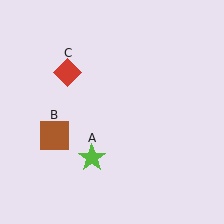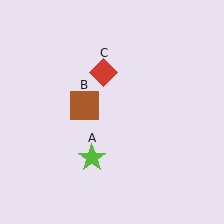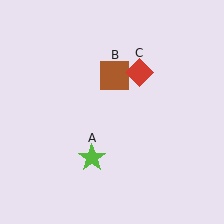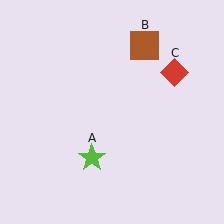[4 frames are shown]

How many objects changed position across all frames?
2 objects changed position: brown square (object B), red diamond (object C).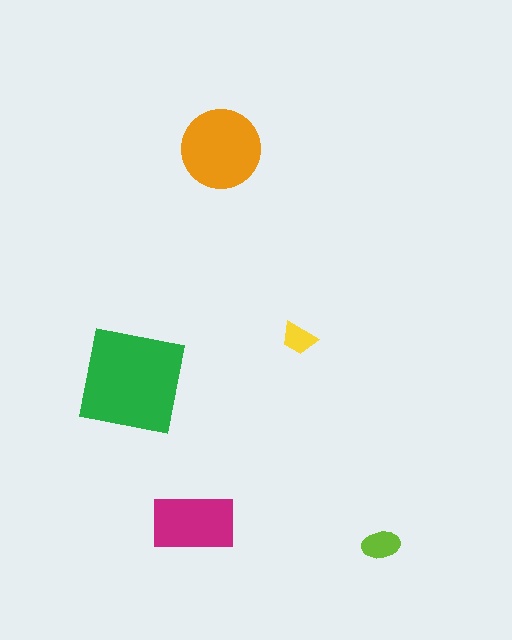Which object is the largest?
The green square.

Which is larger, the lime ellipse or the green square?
The green square.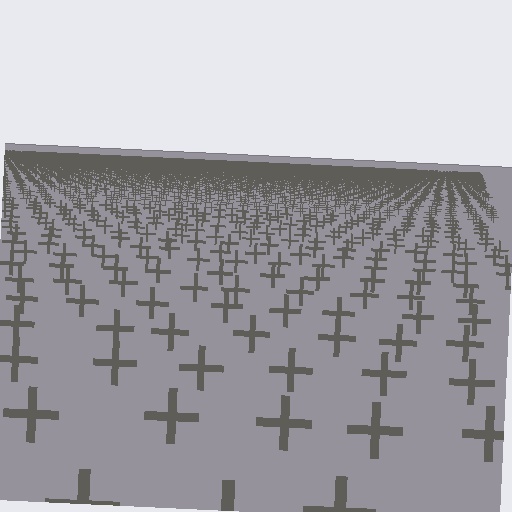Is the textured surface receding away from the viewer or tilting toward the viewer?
The surface is receding away from the viewer. Texture elements get smaller and denser toward the top.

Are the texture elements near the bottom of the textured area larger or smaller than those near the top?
Larger. Near the bottom, elements are closer to the viewer and appear at a bigger on-screen size.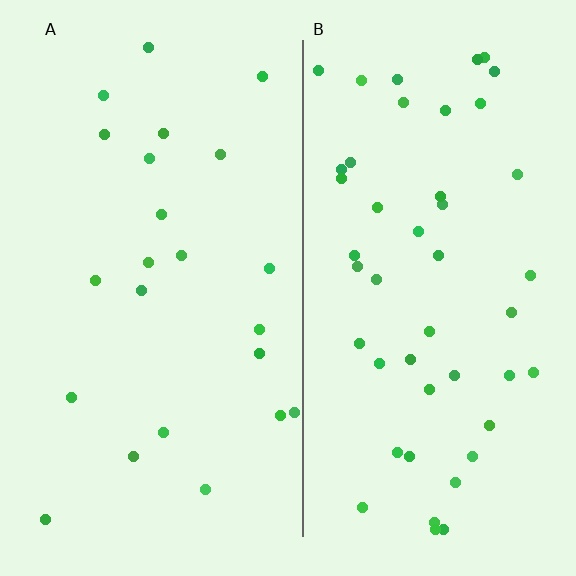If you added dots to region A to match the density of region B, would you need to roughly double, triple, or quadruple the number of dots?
Approximately double.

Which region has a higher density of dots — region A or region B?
B (the right).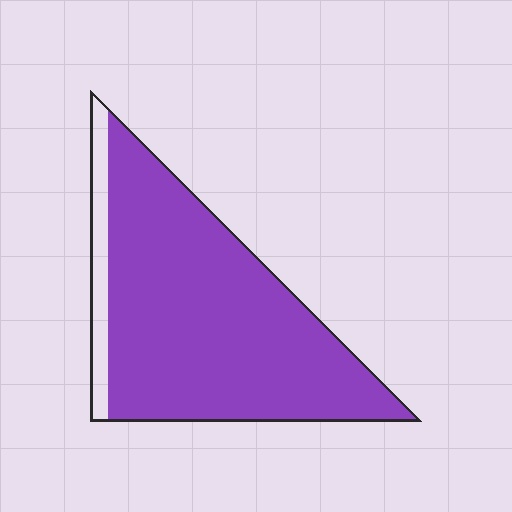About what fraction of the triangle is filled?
About nine tenths (9/10).